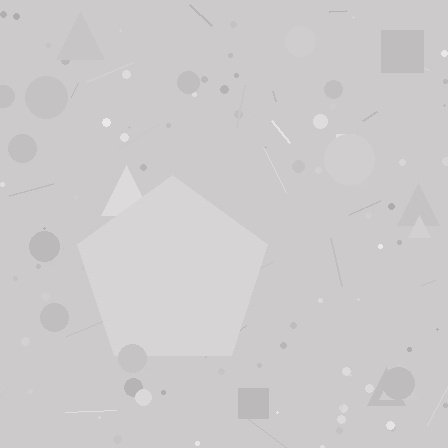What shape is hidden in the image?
A pentagon is hidden in the image.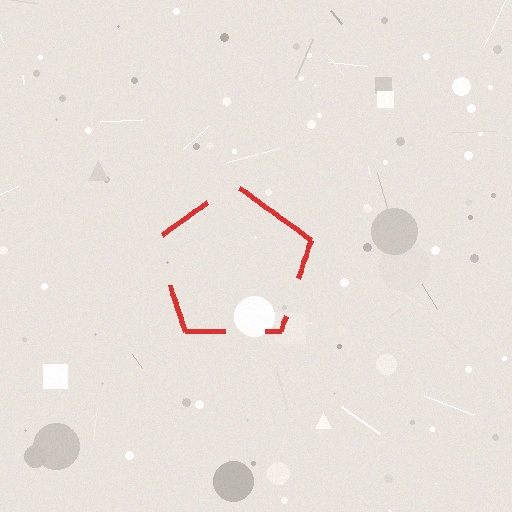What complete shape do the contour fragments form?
The contour fragments form a pentagon.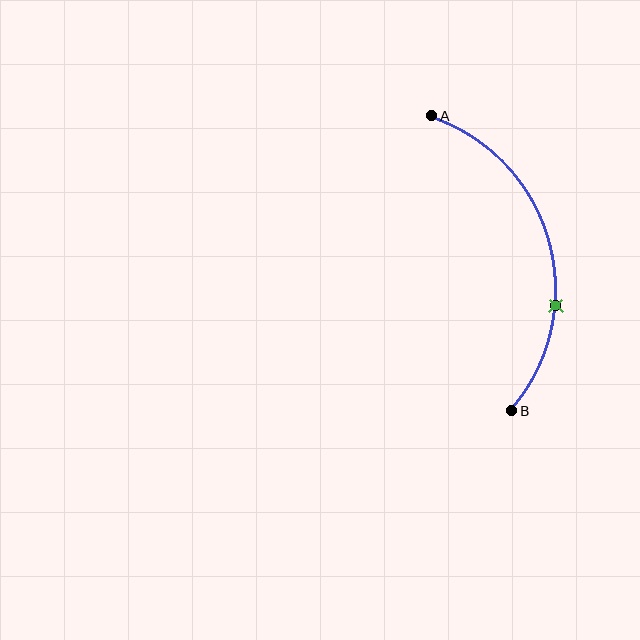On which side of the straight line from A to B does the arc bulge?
The arc bulges to the right of the straight line connecting A and B.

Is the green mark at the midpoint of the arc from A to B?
No. The green mark lies on the arc but is closer to endpoint B. The arc midpoint would be at the point on the curve equidistant along the arc from both A and B.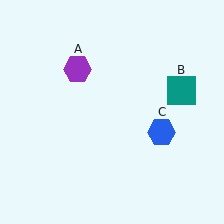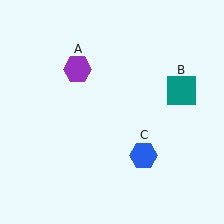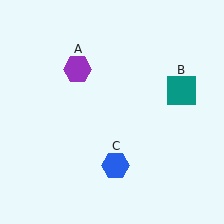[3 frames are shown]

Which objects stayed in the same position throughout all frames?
Purple hexagon (object A) and teal square (object B) remained stationary.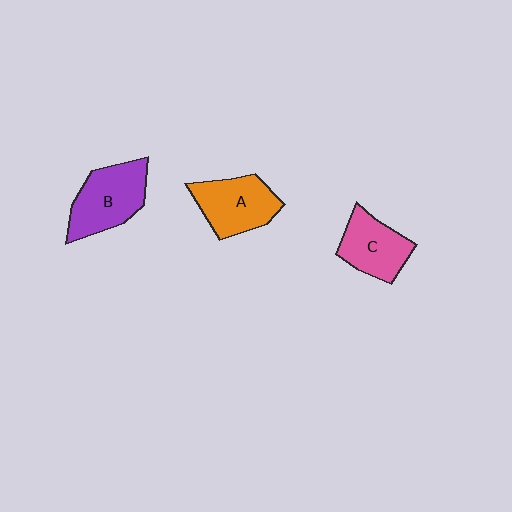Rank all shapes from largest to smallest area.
From largest to smallest: B (purple), A (orange), C (pink).